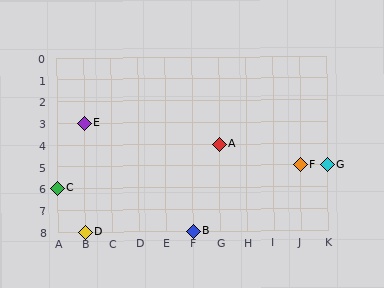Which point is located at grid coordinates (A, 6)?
Point C is at (A, 6).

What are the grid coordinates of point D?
Point D is at grid coordinates (B, 8).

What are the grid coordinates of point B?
Point B is at grid coordinates (F, 8).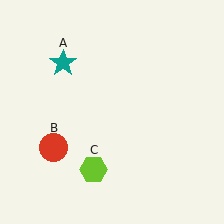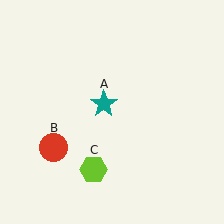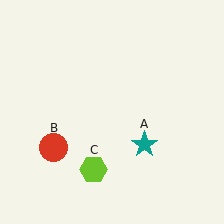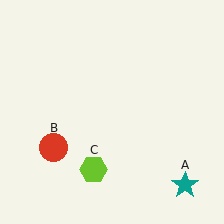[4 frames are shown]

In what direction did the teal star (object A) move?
The teal star (object A) moved down and to the right.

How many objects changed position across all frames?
1 object changed position: teal star (object A).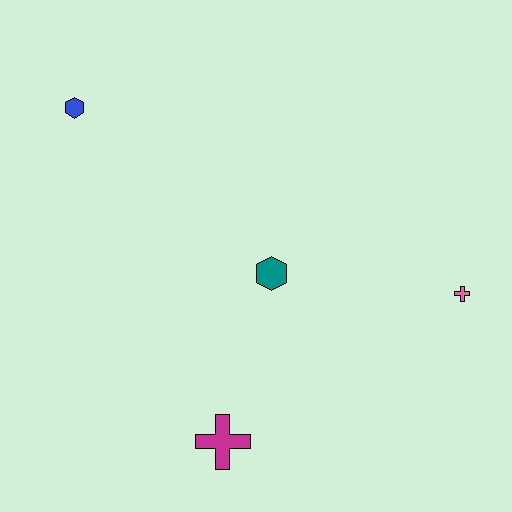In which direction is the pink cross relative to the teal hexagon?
The pink cross is to the right of the teal hexagon.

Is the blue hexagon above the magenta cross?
Yes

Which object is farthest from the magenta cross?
The blue hexagon is farthest from the magenta cross.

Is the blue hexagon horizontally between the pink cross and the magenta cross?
No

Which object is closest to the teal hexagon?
The magenta cross is closest to the teal hexagon.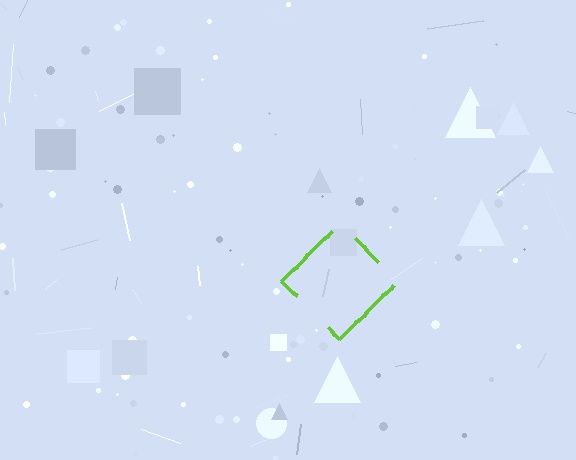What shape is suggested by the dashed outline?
The dashed outline suggests a diamond.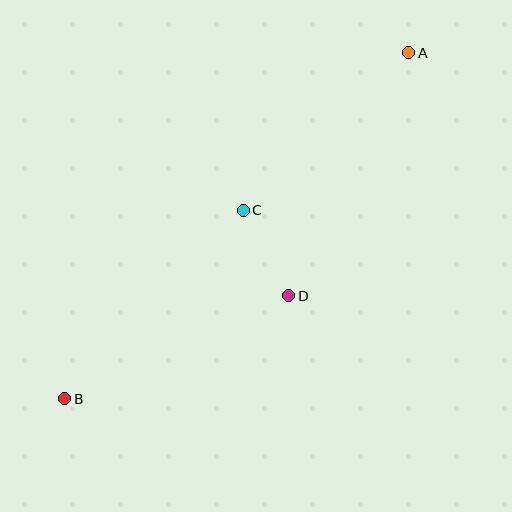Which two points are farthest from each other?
Points A and B are farthest from each other.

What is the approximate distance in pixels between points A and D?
The distance between A and D is approximately 271 pixels.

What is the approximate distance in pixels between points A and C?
The distance between A and C is approximately 229 pixels.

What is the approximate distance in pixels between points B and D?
The distance between B and D is approximately 247 pixels.